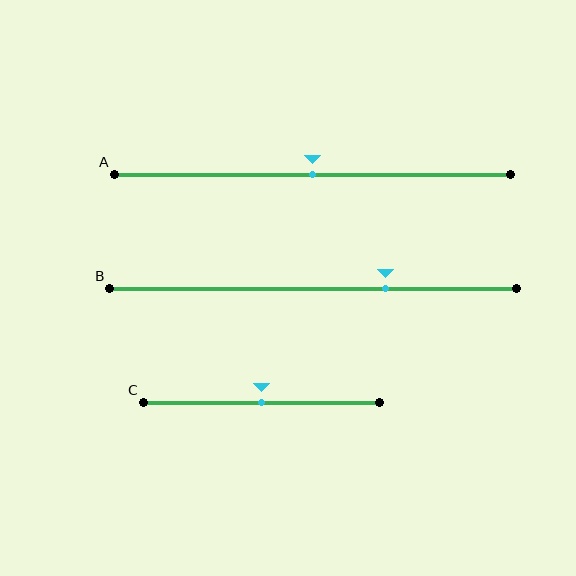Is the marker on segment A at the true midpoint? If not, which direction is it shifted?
Yes, the marker on segment A is at the true midpoint.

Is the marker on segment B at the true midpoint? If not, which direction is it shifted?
No, the marker on segment B is shifted to the right by about 18% of the segment length.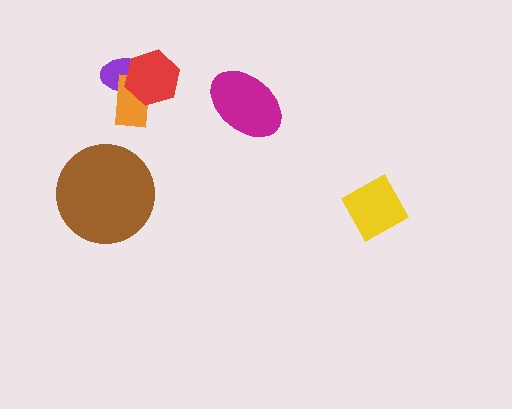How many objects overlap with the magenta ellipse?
0 objects overlap with the magenta ellipse.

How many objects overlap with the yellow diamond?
0 objects overlap with the yellow diamond.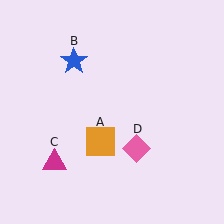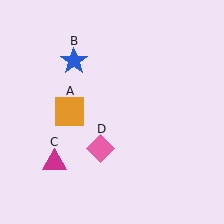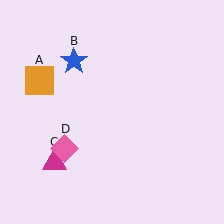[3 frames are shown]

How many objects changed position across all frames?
2 objects changed position: orange square (object A), pink diamond (object D).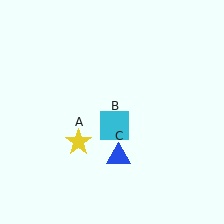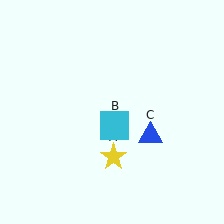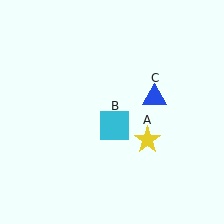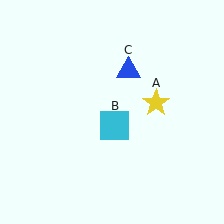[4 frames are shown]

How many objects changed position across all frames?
2 objects changed position: yellow star (object A), blue triangle (object C).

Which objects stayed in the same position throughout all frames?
Cyan square (object B) remained stationary.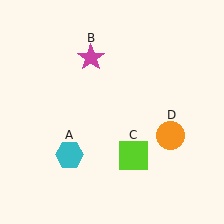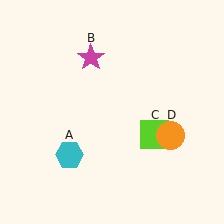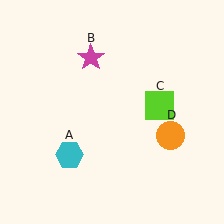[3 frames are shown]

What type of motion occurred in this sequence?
The lime square (object C) rotated counterclockwise around the center of the scene.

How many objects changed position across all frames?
1 object changed position: lime square (object C).